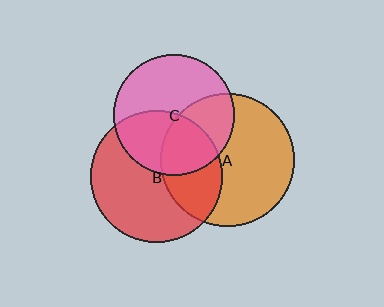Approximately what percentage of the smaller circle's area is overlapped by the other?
Approximately 35%.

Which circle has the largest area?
Circle A (orange).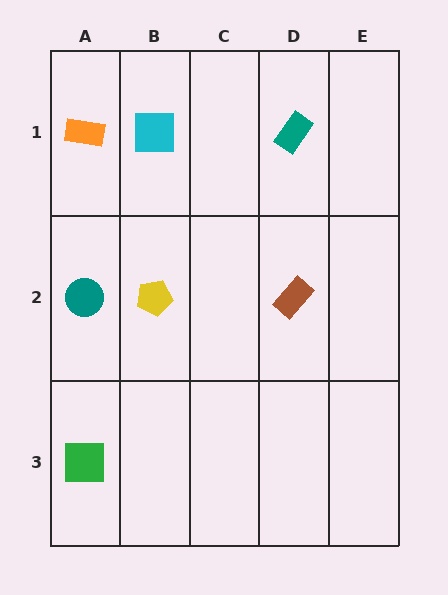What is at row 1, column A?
An orange rectangle.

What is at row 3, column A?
A green square.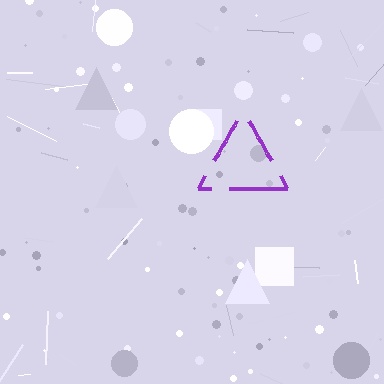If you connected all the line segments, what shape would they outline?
They would outline a triangle.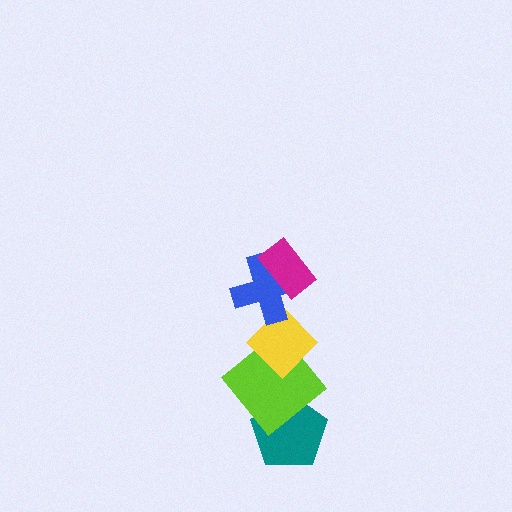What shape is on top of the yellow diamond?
The blue cross is on top of the yellow diamond.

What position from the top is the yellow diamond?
The yellow diamond is 3rd from the top.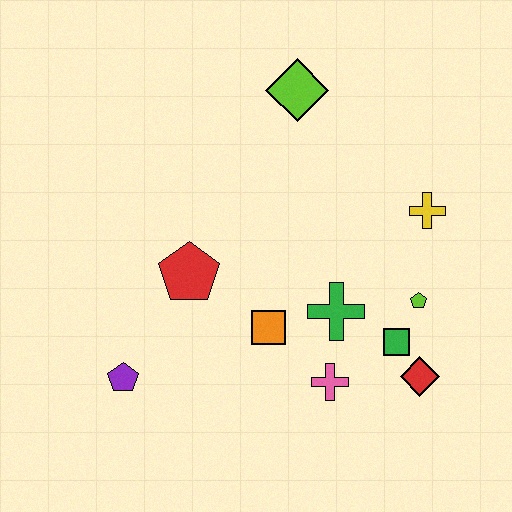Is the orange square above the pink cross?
Yes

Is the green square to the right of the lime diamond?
Yes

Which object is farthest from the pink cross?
The lime diamond is farthest from the pink cross.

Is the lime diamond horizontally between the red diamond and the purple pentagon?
Yes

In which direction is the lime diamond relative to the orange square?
The lime diamond is above the orange square.